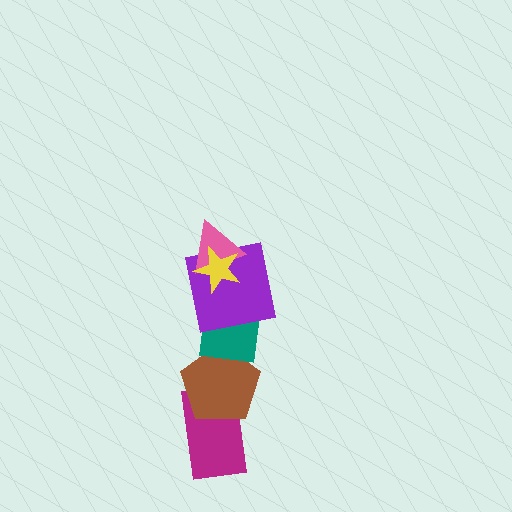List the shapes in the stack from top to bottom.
From top to bottom: the yellow star, the pink triangle, the purple square, the teal square, the brown pentagon, the magenta rectangle.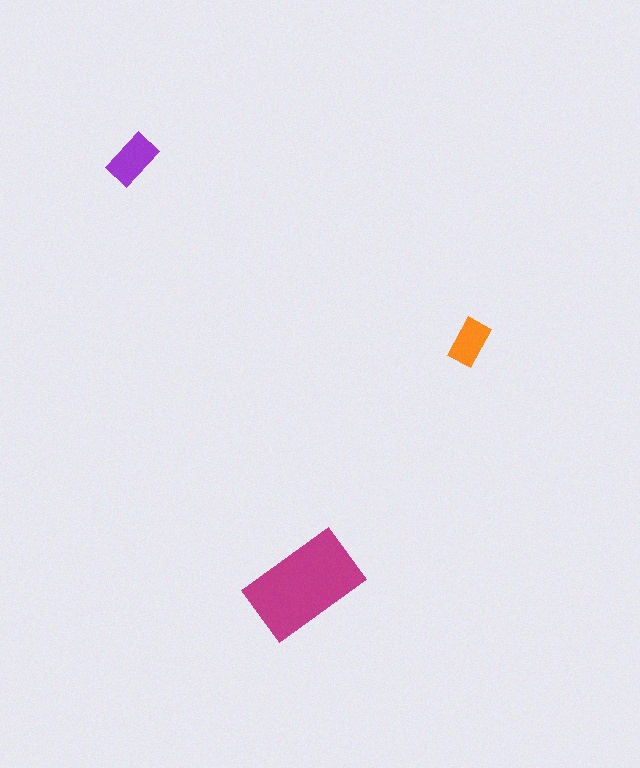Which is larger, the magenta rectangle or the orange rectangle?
The magenta one.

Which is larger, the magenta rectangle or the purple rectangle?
The magenta one.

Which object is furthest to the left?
The purple rectangle is leftmost.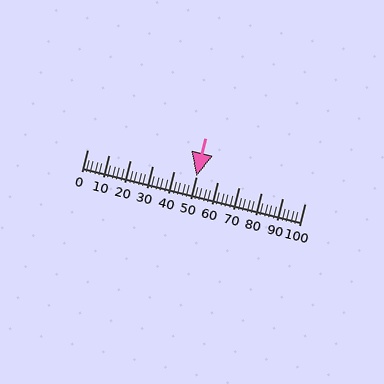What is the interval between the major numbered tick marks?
The major tick marks are spaced 10 units apart.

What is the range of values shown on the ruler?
The ruler shows values from 0 to 100.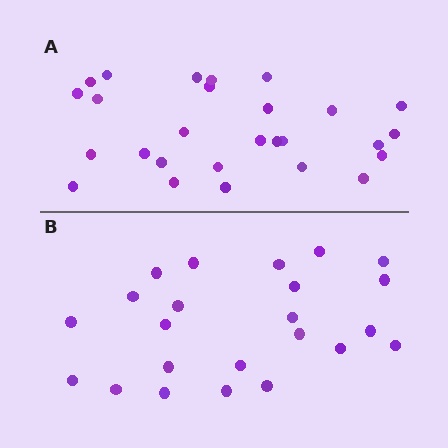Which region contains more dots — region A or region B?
Region A (the top region) has more dots.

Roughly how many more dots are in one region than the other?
Region A has about 4 more dots than region B.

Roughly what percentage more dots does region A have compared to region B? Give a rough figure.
About 15% more.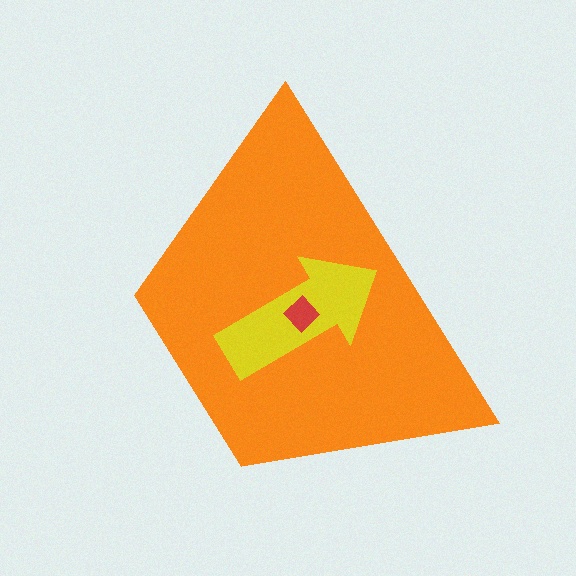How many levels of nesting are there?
3.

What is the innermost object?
The red diamond.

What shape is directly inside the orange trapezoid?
The yellow arrow.